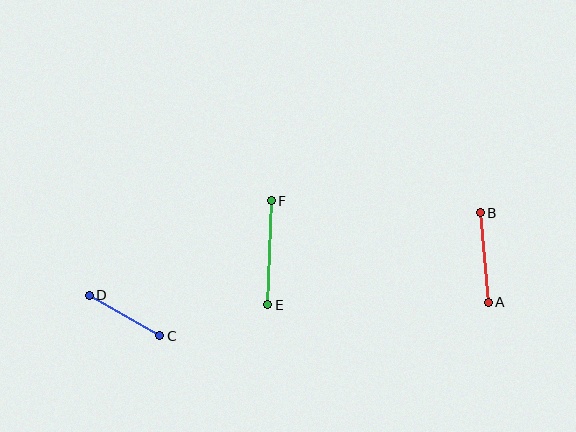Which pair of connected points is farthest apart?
Points E and F are farthest apart.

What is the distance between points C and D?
The distance is approximately 81 pixels.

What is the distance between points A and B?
The distance is approximately 90 pixels.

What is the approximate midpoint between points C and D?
The midpoint is at approximately (124, 315) pixels.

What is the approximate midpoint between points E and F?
The midpoint is at approximately (269, 253) pixels.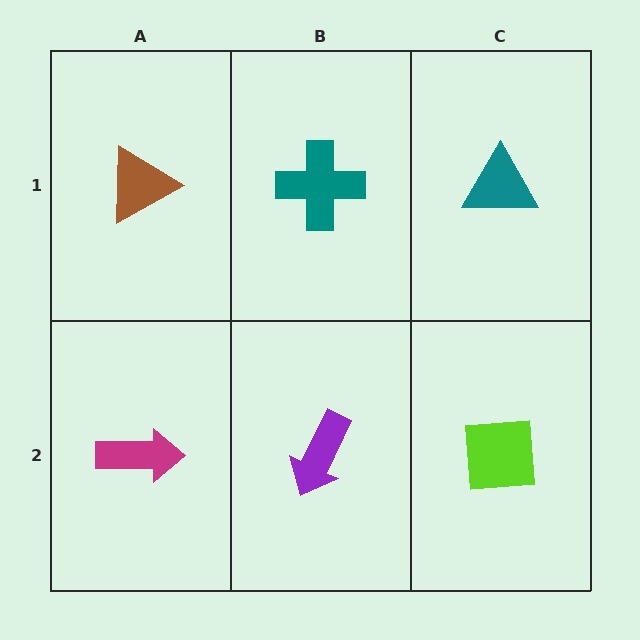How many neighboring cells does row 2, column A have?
2.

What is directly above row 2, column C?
A teal triangle.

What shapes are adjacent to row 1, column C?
A lime square (row 2, column C), a teal cross (row 1, column B).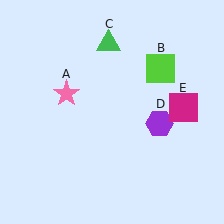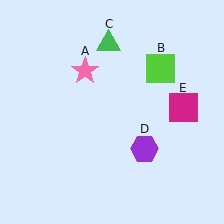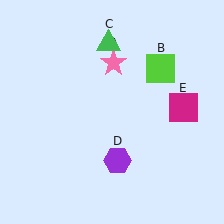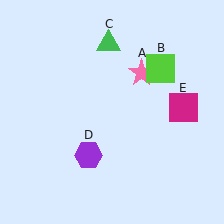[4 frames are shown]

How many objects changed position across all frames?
2 objects changed position: pink star (object A), purple hexagon (object D).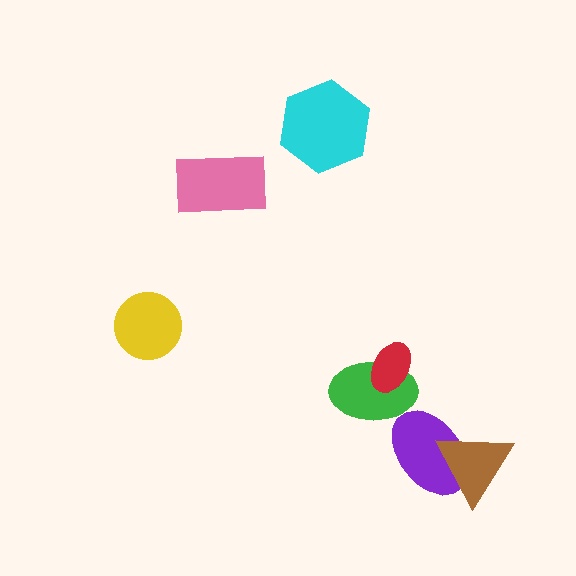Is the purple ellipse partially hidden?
Yes, it is partially covered by another shape.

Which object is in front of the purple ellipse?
The brown triangle is in front of the purple ellipse.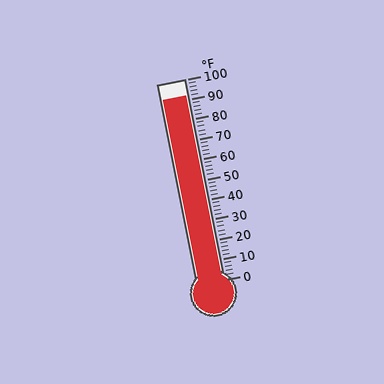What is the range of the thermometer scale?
The thermometer scale ranges from 0°F to 100°F.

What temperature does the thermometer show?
The thermometer shows approximately 92°F.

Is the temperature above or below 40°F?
The temperature is above 40°F.